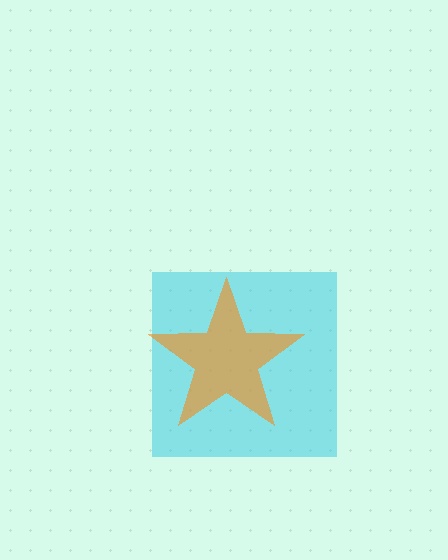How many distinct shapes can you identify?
There are 2 distinct shapes: a cyan square, an orange star.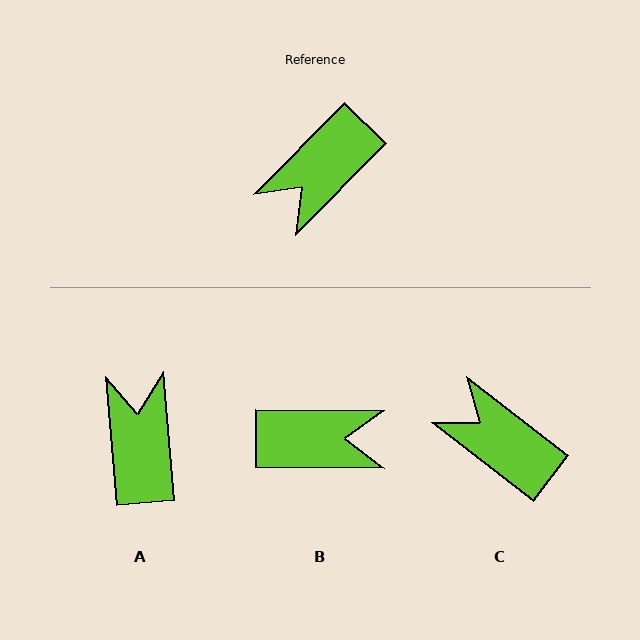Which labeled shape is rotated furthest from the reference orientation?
B, about 134 degrees away.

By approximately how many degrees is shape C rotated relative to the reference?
Approximately 83 degrees clockwise.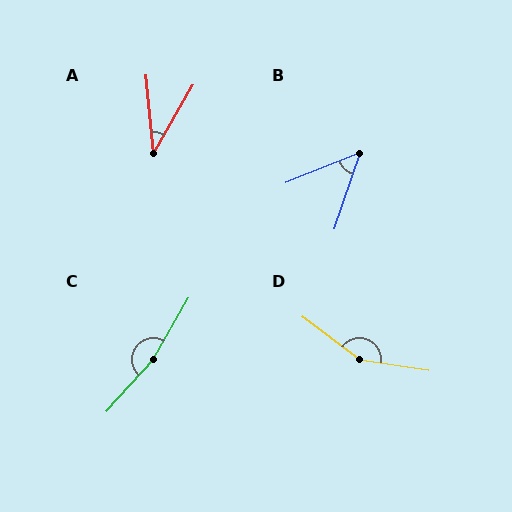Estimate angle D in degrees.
Approximately 152 degrees.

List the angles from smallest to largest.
A (36°), B (49°), D (152°), C (168°).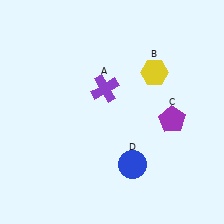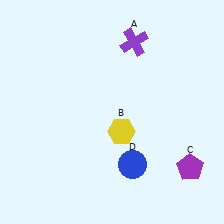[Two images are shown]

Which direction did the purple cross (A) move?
The purple cross (A) moved up.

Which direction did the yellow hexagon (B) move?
The yellow hexagon (B) moved down.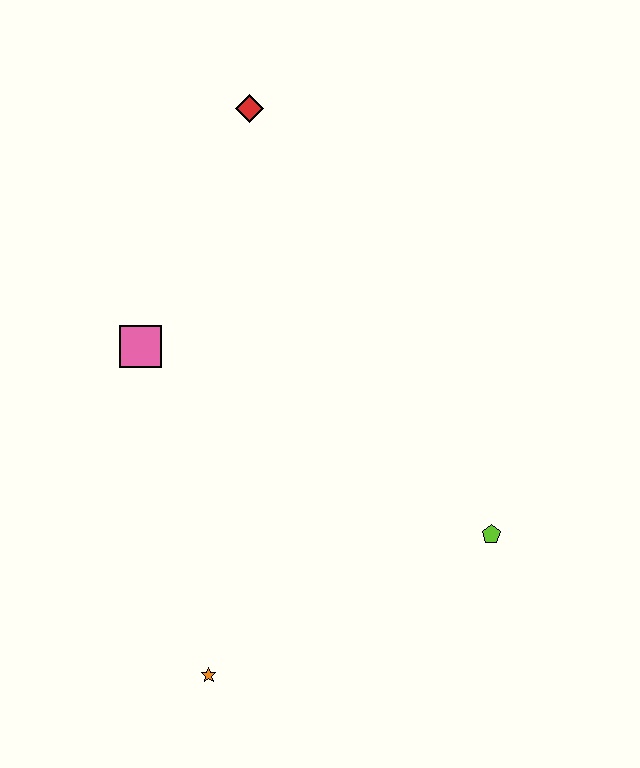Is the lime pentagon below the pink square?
Yes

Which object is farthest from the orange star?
The red diamond is farthest from the orange star.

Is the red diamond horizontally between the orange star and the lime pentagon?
Yes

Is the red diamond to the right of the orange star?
Yes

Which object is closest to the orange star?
The lime pentagon is closest to the orange star.